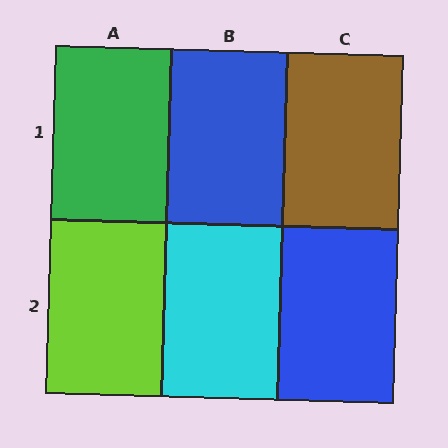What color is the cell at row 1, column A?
Green.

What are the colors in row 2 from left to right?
Lime, cyan, blue.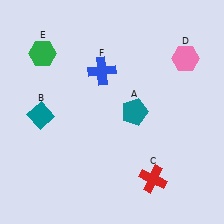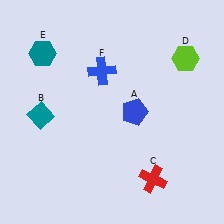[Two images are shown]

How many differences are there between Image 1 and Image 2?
There are 3 differences between the two images.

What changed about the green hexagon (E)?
In Image 1, E is green. In Image 2, it changed to teal.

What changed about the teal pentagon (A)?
In Image 1, A is teal. In Image 2, it changed to blue.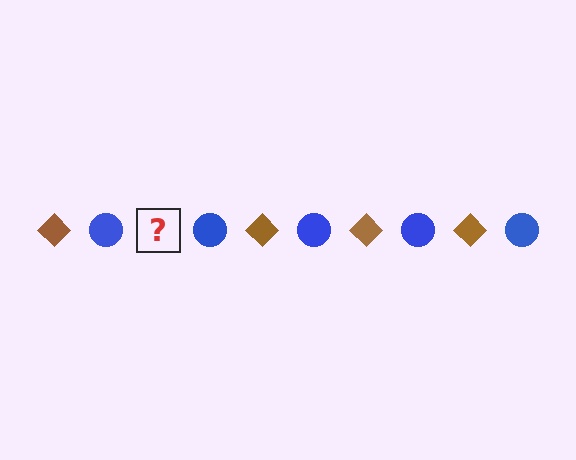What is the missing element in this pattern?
The missing element is a brown diamond.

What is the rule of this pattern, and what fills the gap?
The rule is that the pattern alternates between brown diamond and blue circle. The gap should be filled with a brown diamond.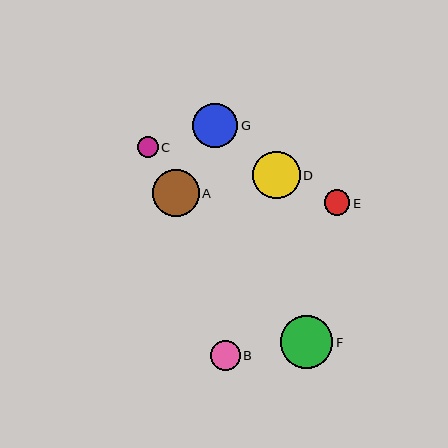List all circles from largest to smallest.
From largest to smallest: F, D, A, G, B, E, C.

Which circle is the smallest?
Circle C is the smallest with a size of approximately 21 pixels.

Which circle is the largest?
Circle F is the largest with a size of approximately 52 pixels.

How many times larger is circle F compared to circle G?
Circle F is approximately 1.2 times the size of circle G.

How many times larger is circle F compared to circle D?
Circle F is approximately 1.1 times the size of circle D.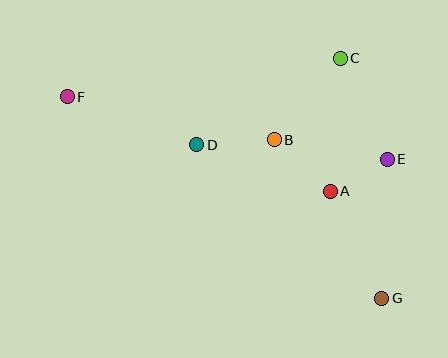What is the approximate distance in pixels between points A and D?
The distance between A and D is approximately 141 pixels.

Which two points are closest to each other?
Points A and E are closest to each other.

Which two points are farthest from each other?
Points F and G are farthest from each other.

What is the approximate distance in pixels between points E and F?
The distance between E and F is approximately 326 pixels.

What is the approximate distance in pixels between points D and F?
The distance between D and F is approximately 138 pixels.